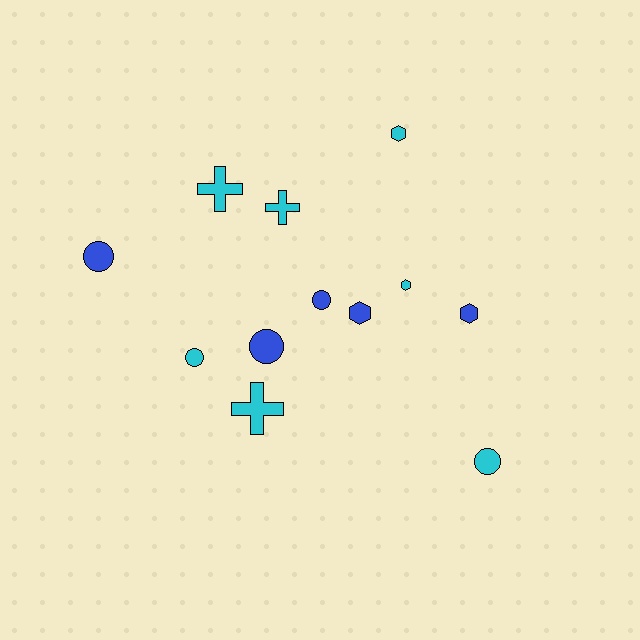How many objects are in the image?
There are 12 objects.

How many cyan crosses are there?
There are 3 cyan crosses.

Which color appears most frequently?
Cyan, with 7 objects.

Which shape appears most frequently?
Circle, with 5 objects.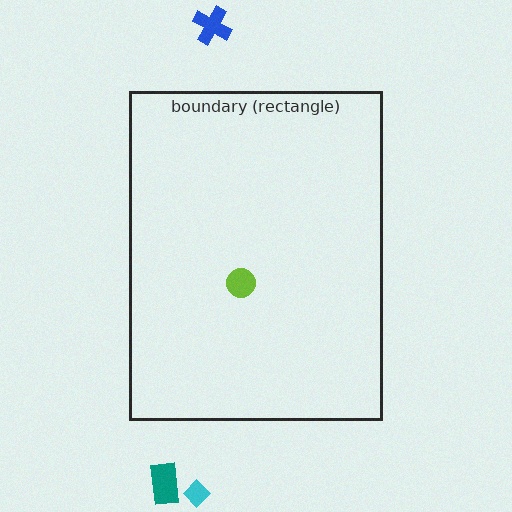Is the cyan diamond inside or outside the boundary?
Outside.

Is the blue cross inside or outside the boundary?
Outside.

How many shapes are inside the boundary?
1 inside, 3 outside.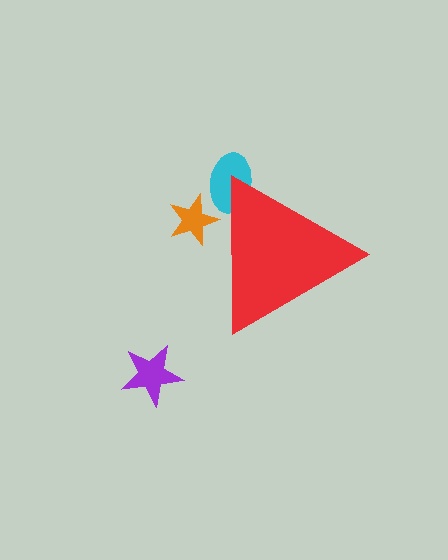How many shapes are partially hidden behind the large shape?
2 shapes are partially hidden.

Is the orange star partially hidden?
Yes, the orange star is partially hidden behind the red triangle.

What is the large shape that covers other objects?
A red triangle.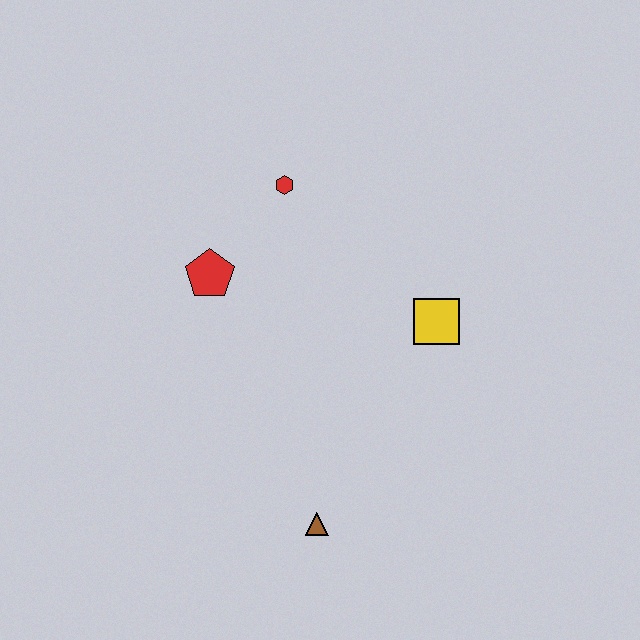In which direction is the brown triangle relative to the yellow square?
The brown triangle is below the yellow square.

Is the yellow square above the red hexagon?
No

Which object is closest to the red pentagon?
The red hexagon is closest to the red pentagon.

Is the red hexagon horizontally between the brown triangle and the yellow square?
No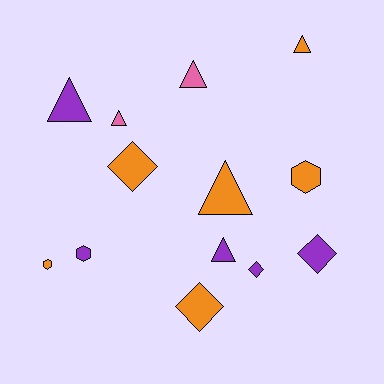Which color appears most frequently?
Orange, with 6 objects.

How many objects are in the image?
There are 13 objects.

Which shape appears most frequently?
Triangle, with 6 objects.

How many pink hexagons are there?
There are no pink hexagons.